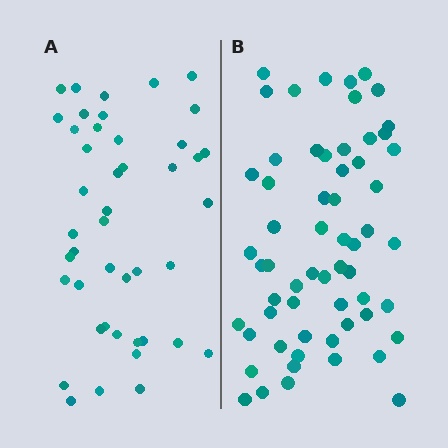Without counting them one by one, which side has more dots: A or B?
Region B (the right region) has more dots.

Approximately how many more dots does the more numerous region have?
Region B has approximately 15 more dots than region A.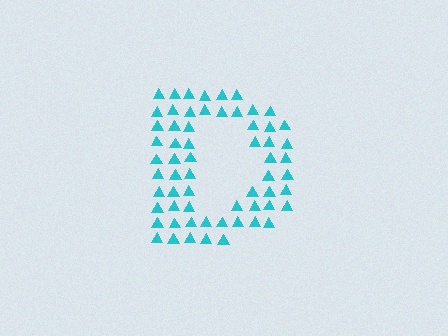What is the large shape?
The large shape is the letter D.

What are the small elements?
The small elements are triangles.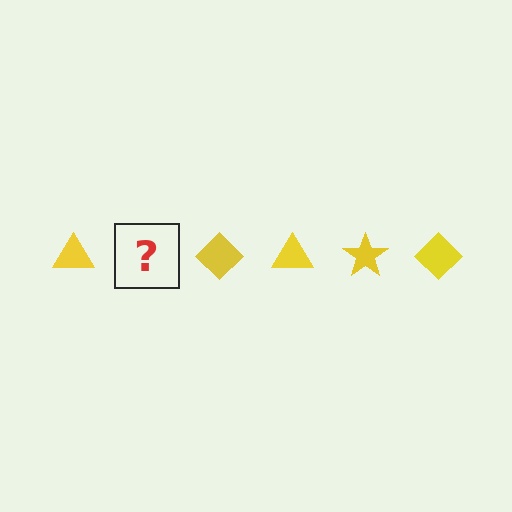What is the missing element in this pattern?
The missing element is a yellow star.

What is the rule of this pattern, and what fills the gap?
The rule is that the pattern cycles through triangle, star, diamond shapes in yellow. The gap should be filled with a yellow star.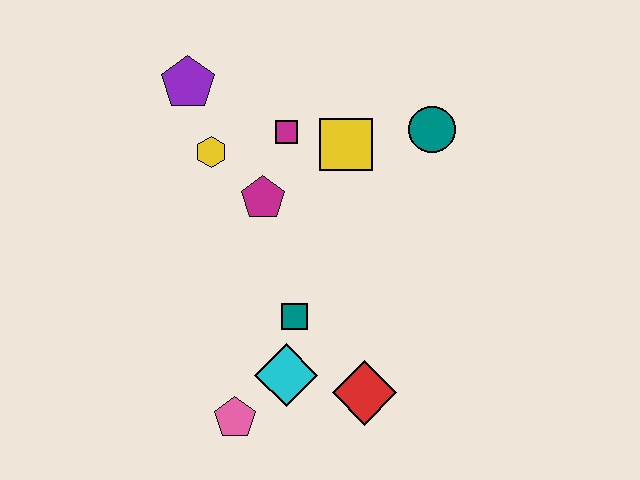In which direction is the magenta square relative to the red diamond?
The magenta square is above the red diamond.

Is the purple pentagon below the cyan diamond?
No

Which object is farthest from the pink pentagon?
The teal circle is farthest from the pink pentagon.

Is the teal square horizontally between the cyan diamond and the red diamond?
Yes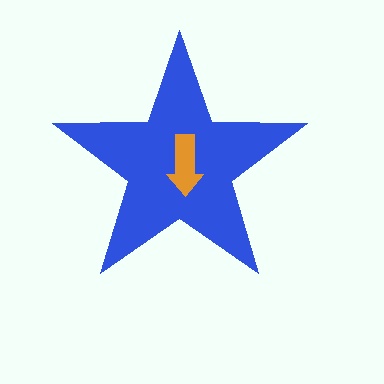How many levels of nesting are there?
2.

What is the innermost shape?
The orange arrow.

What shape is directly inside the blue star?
The orange arrow.